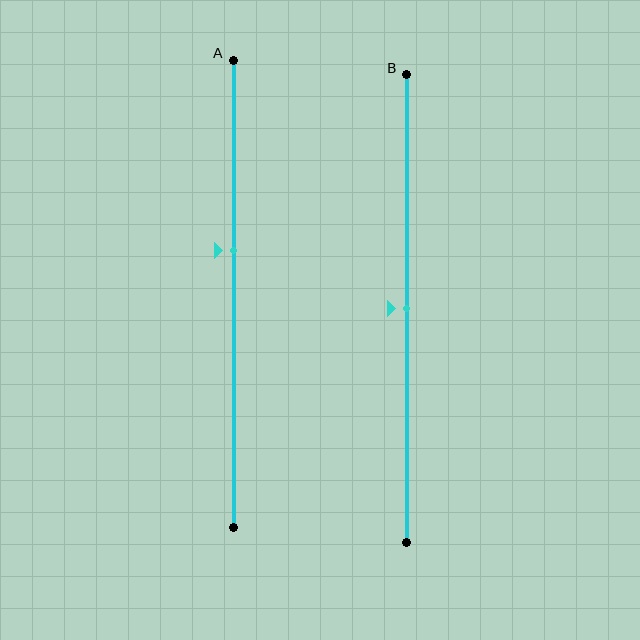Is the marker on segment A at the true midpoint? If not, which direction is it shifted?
No, the marker on segment A is shifted upward by about 9% of the segment length.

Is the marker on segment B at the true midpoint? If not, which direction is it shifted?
Yes, the marker on segment B is at the true midpoint.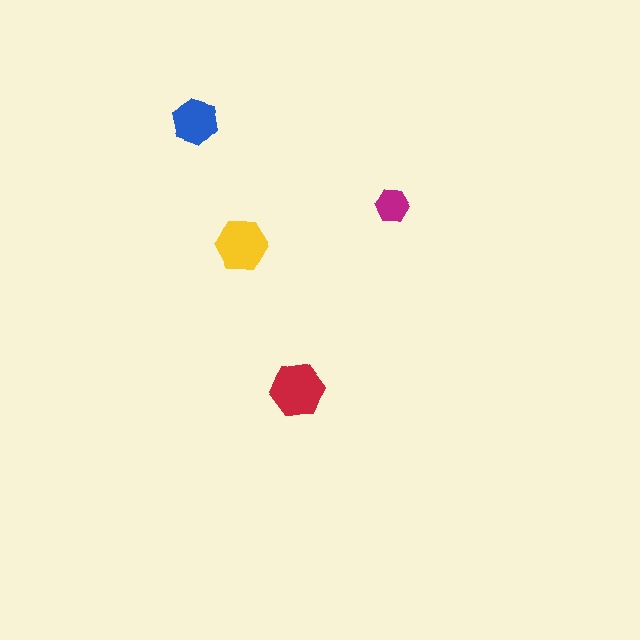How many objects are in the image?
There are 4 objects in the image.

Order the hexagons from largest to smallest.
the red one, the yellow one, the blue one, the magenta one.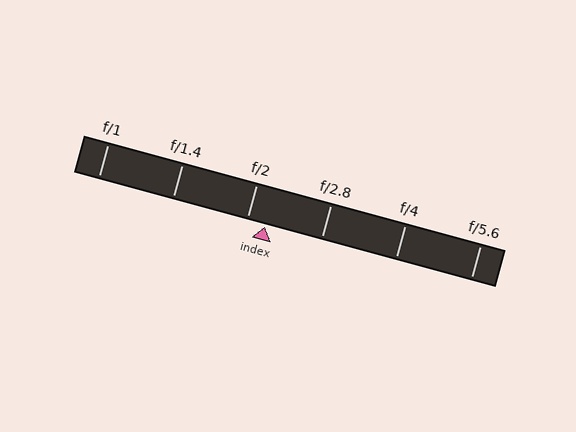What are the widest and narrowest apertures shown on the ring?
The widest aperture shown is f/1 and the narrowest is f/5.6.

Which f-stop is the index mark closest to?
The index mark is closest to f/2.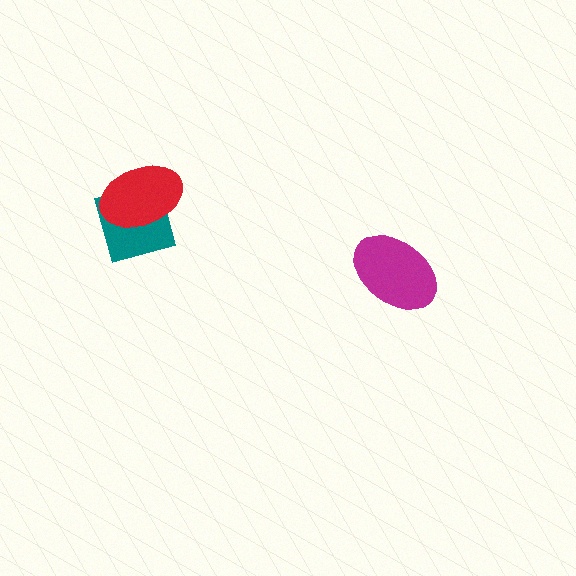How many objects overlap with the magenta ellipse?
0 objects overlap with the magenta ellipse.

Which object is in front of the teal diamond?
The red ellipse is in front of the teal diamond.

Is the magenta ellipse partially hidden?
No, no other shape covers it.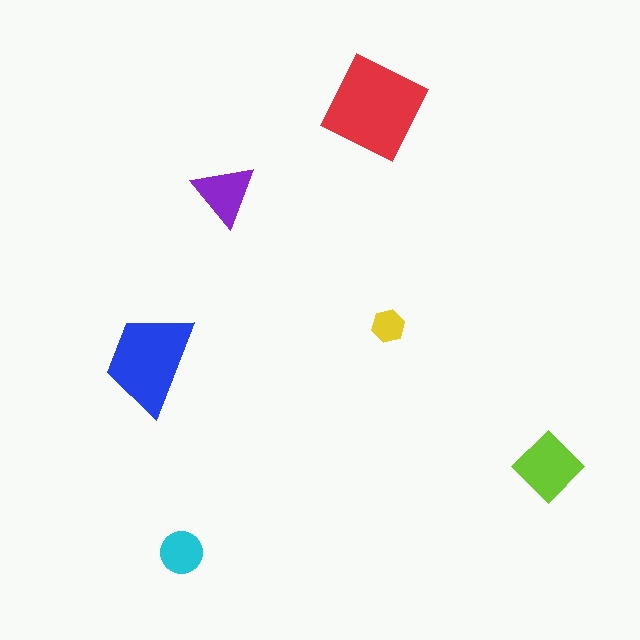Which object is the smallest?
The yellow hexagon.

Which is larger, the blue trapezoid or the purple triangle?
The blue trapezoid.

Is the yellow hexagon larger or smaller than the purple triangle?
Smaller.